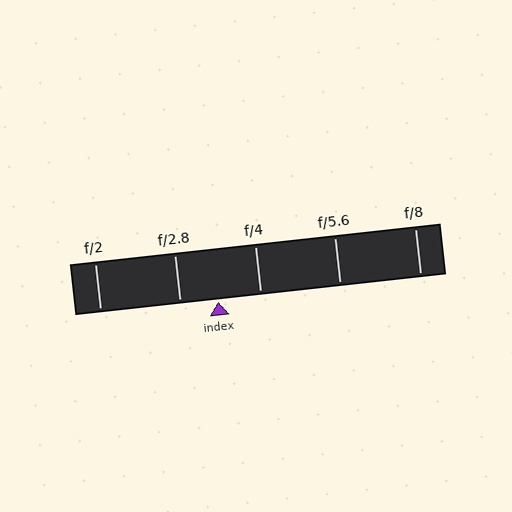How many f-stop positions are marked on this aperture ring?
There are 5 f-stop positions marked.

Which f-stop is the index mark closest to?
The index mark is closest to f/2.8.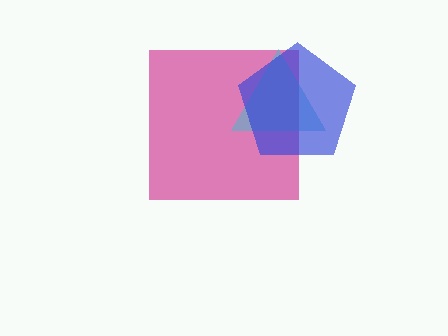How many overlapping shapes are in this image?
There are 3 overlapping shapes in the image.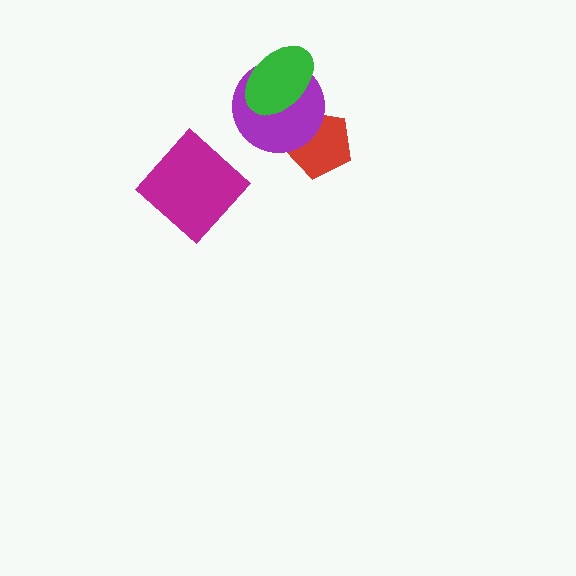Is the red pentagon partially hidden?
Yes, it is partially covered by another shape.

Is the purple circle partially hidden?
Yes, it is partially covered by another shape.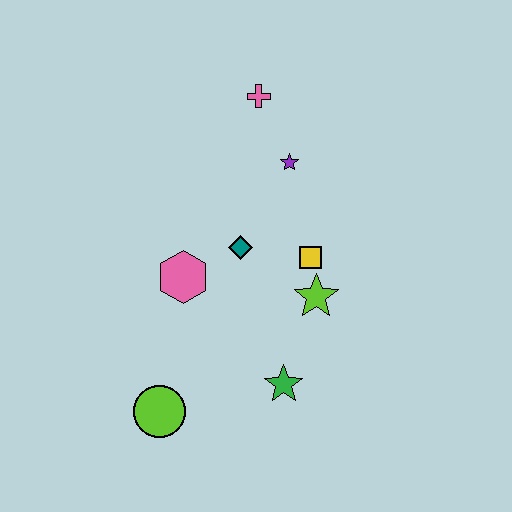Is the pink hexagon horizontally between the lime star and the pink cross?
No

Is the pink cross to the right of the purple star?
No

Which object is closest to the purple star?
The pink cross is closest to the purple star.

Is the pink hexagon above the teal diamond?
No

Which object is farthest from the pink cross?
The lime circle is farthest from the pink cross.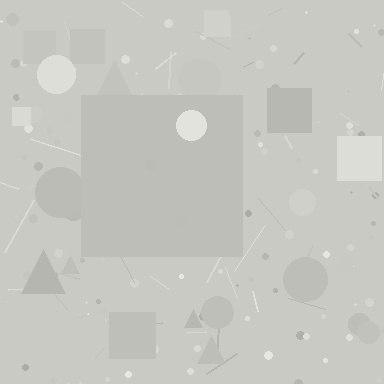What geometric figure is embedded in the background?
A square is embedded in the background.